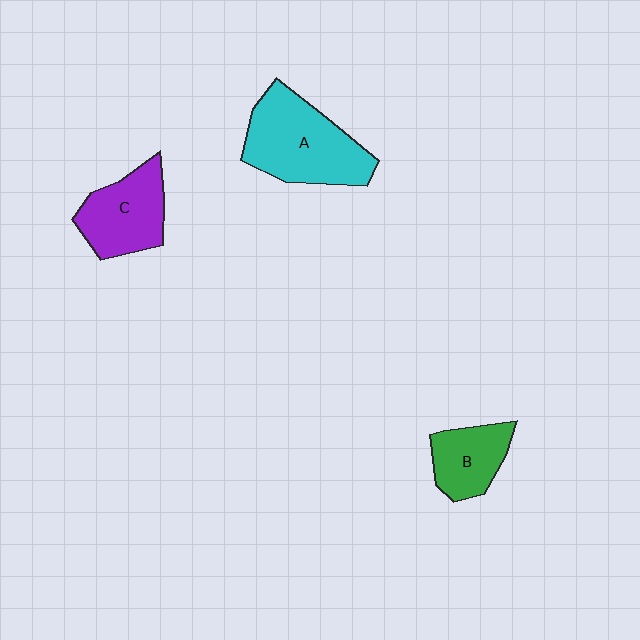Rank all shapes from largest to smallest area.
From largest to smallest: A (cyan), C (purple), B (green).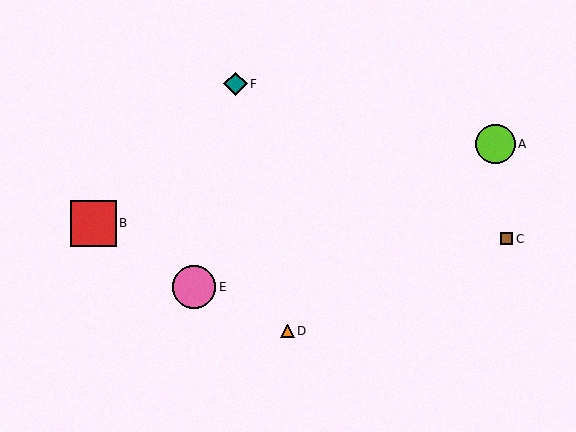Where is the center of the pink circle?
The center of the pink circle is at (194, 287).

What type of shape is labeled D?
Shape D is an orange triangle.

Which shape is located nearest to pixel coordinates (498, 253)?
The brown square (labeled C) at (507, 239) is nearest to that location.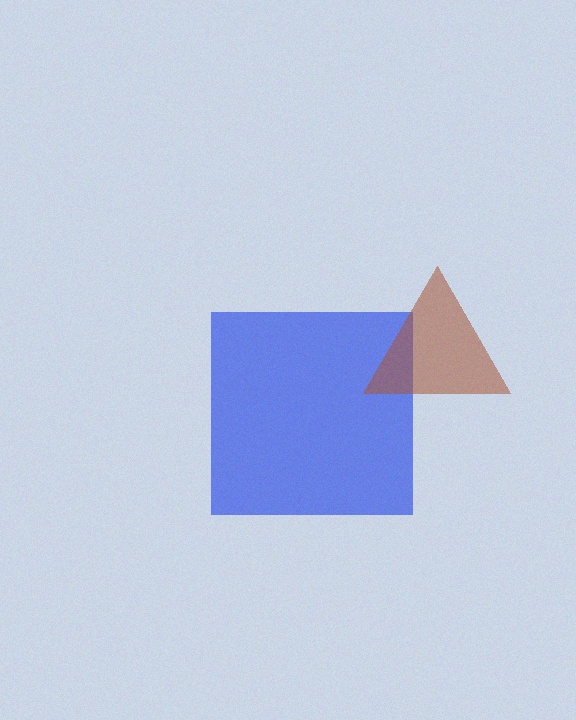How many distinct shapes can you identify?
There are 2 distinct shapes: a blue square, a brown triangle.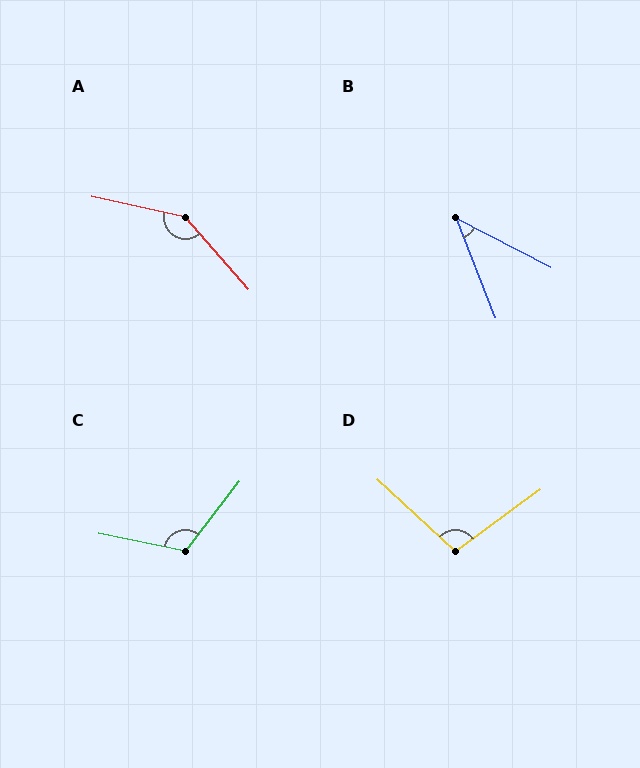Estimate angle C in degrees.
Approximately 116 degrees.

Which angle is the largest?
A, at approximately 144 degrees.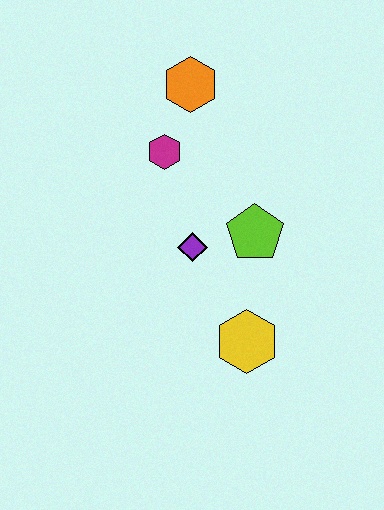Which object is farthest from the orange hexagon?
The yellow hexagon is farthest from the orange hexagon.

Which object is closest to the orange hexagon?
The magenta hexagon is closest to the orange hexagon.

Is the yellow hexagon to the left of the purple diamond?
No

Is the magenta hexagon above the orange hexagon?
No